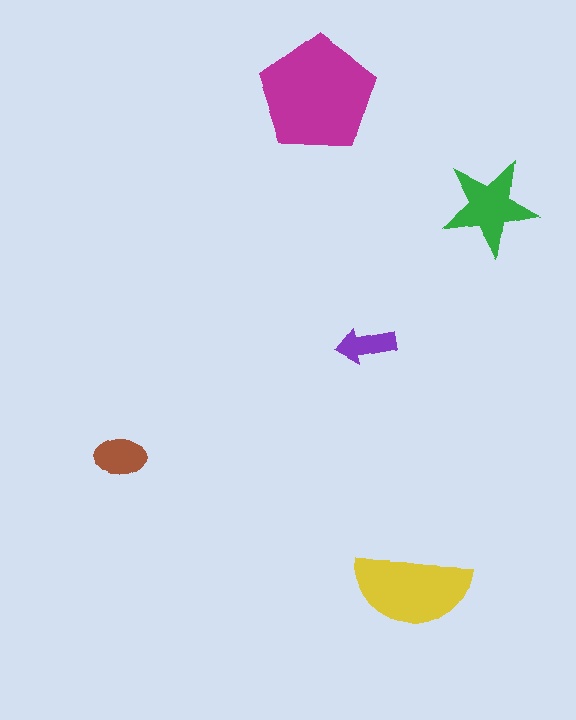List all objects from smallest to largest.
The purple arrow, the brown ellipse, the green star, the yellow semicircle, the magenta pentagon.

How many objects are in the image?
There are 5 objects in the image.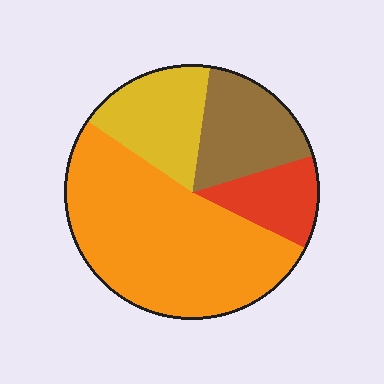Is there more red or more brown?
Brown.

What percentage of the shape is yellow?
Yellow covers 18% of the shape.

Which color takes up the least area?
Red, at roughly 10%.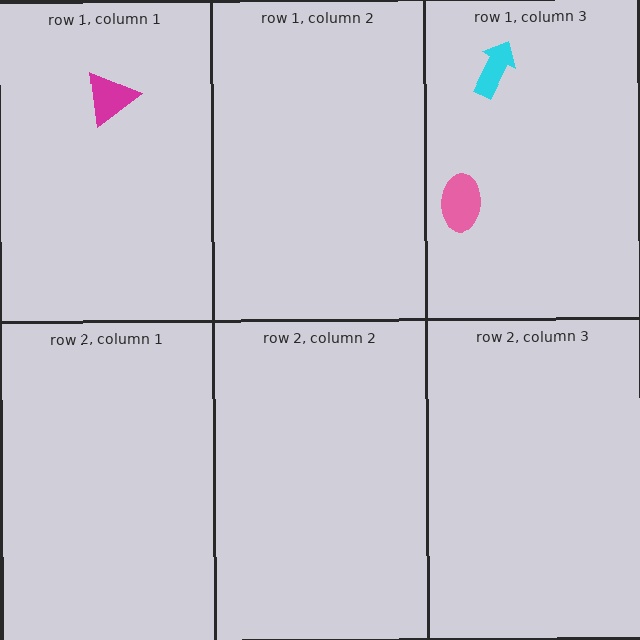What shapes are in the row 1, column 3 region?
The pink ellipse, the cyan arrow.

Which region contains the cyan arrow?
The row 1, column 3 region.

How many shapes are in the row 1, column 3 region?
2.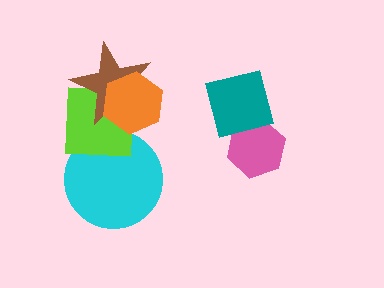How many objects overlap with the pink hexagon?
1 object overlaps with the pink hexagon.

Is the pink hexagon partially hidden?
Yes, it is partially covered by another shape.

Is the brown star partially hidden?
Yes, it is partially covered by another shape.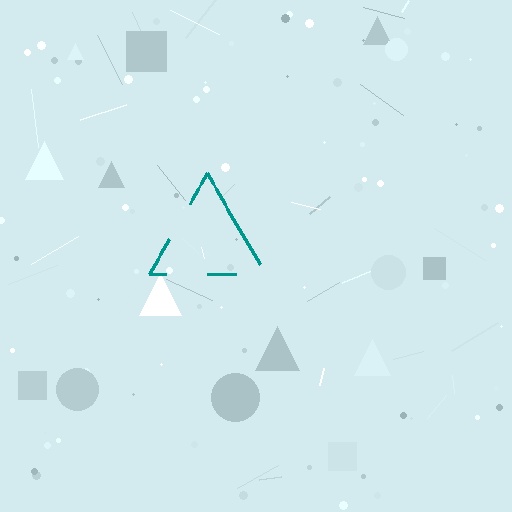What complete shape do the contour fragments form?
The contour fragments form a triangle.